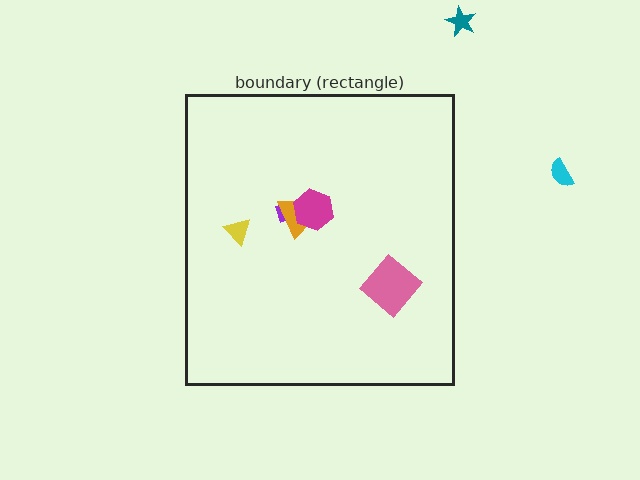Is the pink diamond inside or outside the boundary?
Inside.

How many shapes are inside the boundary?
5 inside, 2 outside.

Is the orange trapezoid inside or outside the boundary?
Inside.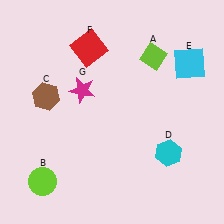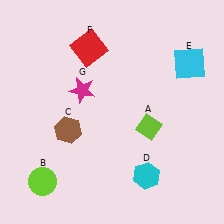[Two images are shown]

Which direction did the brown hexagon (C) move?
The brown hexagon (C) moved down.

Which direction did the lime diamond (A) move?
The lime diamond (A) moved down.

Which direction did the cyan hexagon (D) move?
The cyan hexagon (D) moved down.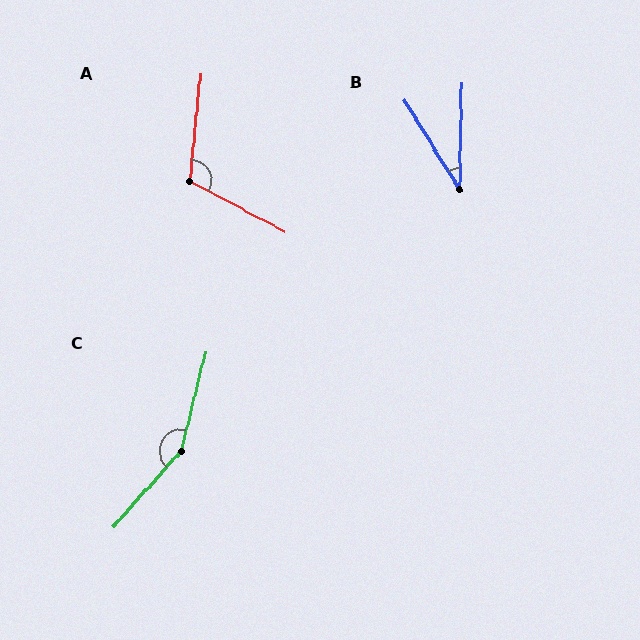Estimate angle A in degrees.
Approximately 112 degrees.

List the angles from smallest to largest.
B (33°), A (112°), C (153°).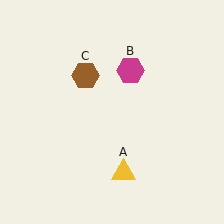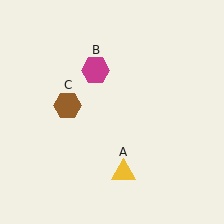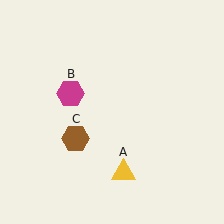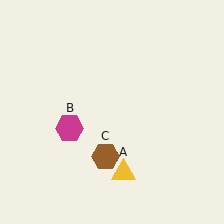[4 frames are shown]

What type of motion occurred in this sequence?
The magenta hexagon (object B), brown hexagon (object C) rotated counterclockwise around the center of the scene.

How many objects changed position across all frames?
2 objects changed position: magenta hexagon (object B), brown hexagon (object C).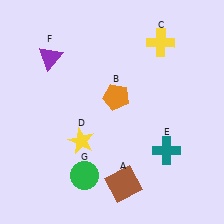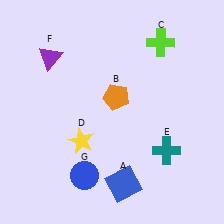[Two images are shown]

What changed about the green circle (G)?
In Image 1, G is green. In Image 2, it changed to blue.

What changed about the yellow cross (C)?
In Image 1, C is yellow. In Image 2, it changed to lime.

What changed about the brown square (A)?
In Image 1, A is brown. In Image 2, it changed to blue.